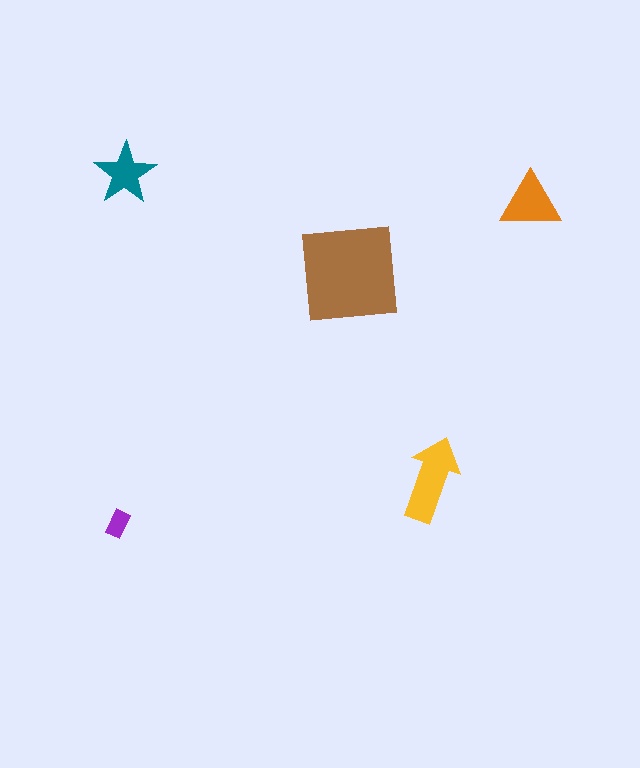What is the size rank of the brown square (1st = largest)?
1st.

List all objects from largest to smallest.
The brown square, the yellow arrow, the orange triangle, the teal star, the purple rectangle.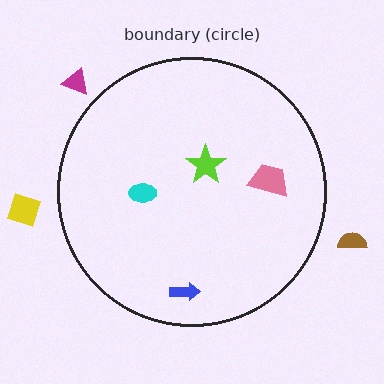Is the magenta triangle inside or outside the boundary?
Outside.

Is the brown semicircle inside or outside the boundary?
Outside.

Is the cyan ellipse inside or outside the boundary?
Inside.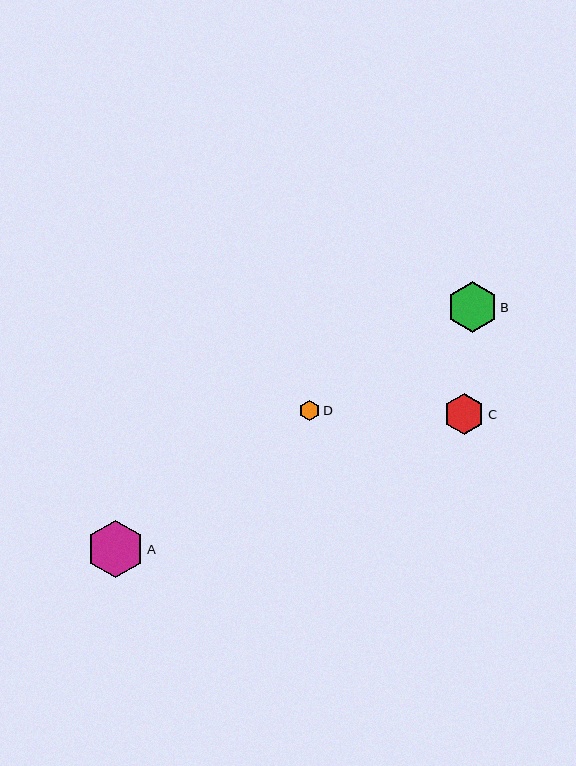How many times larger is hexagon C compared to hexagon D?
Hexagon C is approximately 2.0 times the size of hexagon D.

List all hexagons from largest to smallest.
From largest to smallest: A, B, C, D.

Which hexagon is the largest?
Hexagon A is the largest with a size of approximately 57 pixels.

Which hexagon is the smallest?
Hexagon D is the smallest with a size of approximately 20 pixels.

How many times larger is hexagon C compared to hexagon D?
Hexagon C is approximately 2.0 times the size of hexagon D.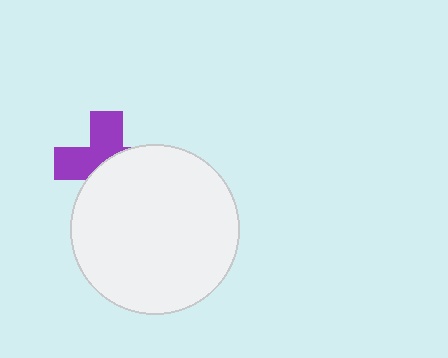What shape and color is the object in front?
The object in front is a white circle.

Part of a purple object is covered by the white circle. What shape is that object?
It is a cross.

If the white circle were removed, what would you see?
You would see the complete purple cross.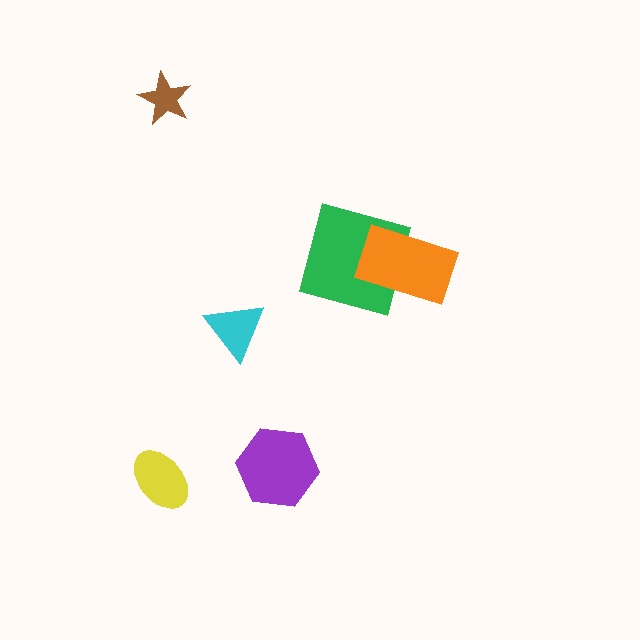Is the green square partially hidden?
Yes, it is partially covered by another shape.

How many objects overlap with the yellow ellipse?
0 objects overlap with the yellow ellipse.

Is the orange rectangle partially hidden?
No, no other shape covers it.